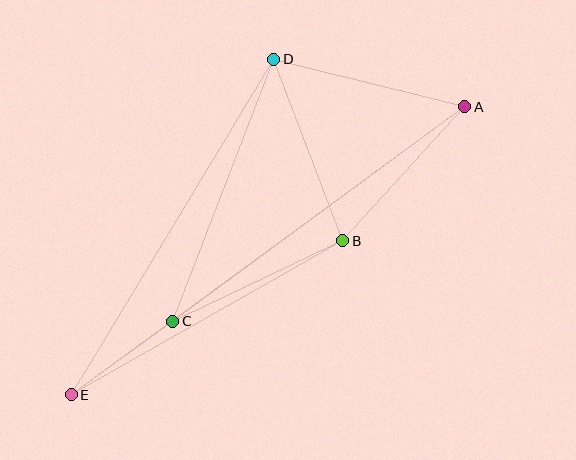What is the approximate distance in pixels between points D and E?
The distance between D and E is approximately 392 pixels.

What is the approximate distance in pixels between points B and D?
The distance between B and D is approximately 194 pixels.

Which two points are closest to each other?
Points C and E are closest to each other.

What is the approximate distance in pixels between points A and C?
The distance between A and C is approximately 362 pixels.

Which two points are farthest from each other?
Points A and E are farthest from each other.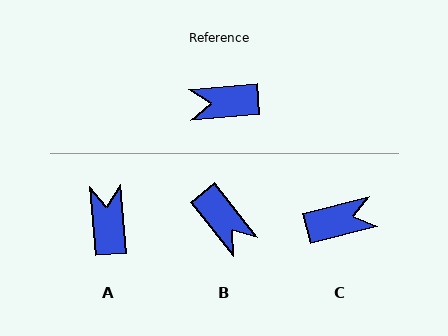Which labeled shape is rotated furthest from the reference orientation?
C, about 171 degrees away.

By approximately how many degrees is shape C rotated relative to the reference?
Approximately 171 degrees clockwise.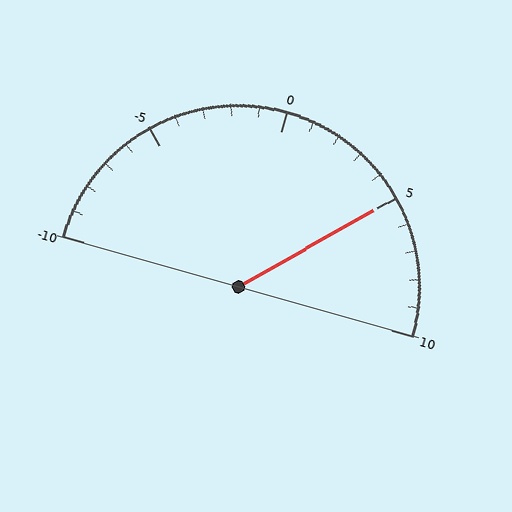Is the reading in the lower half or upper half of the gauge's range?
The reading is in the upper half of the range (-10 to 10).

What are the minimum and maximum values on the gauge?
The gauge ranges from -10 to 10.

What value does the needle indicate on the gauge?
The needle indicates approximately 5.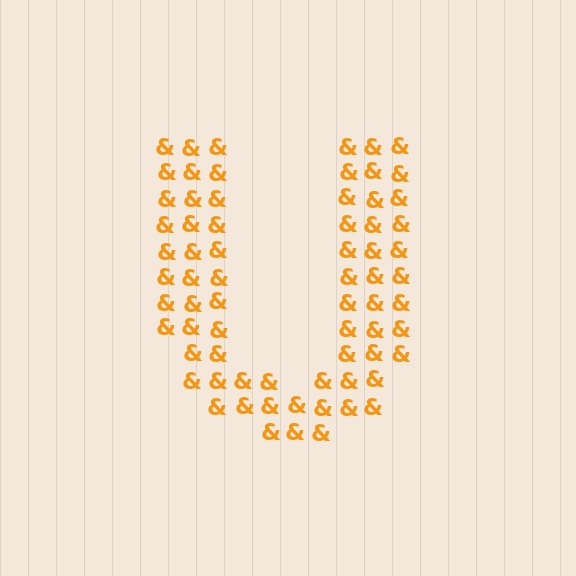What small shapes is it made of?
It is made of small ampersands.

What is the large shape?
The large shape is the letter U.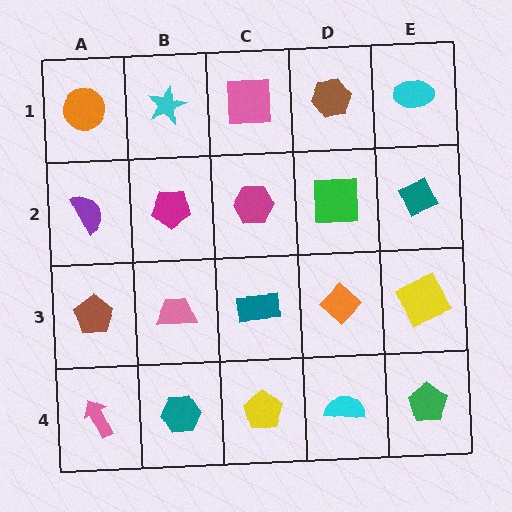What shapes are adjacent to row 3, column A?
A purple semicircle (row 2, column A), a pink arrow (row 4, column A), a pink trapezoid (row 3, column B).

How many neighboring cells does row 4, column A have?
2.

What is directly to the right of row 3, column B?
A teal rectangle.